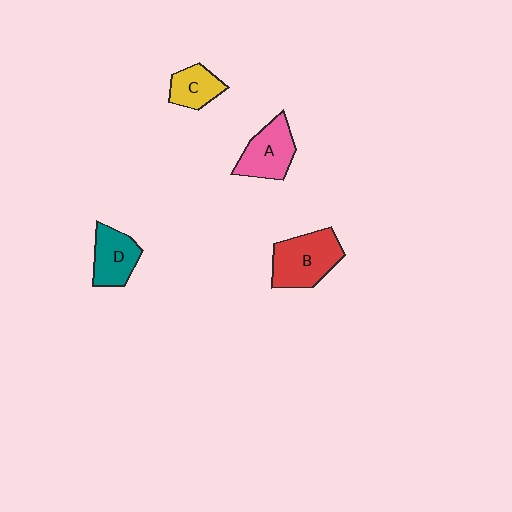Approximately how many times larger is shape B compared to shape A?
Approximately 1.2 times.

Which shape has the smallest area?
Shape C (yellow).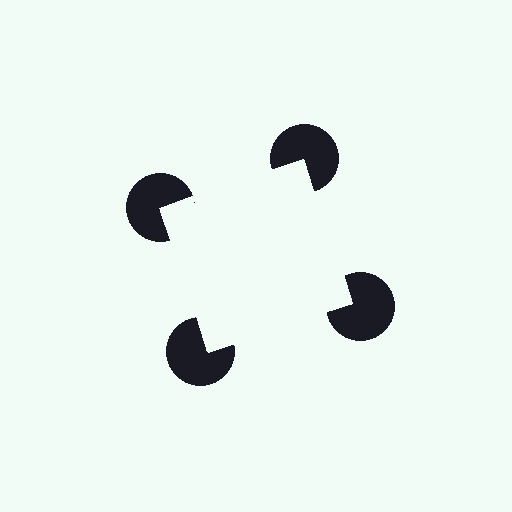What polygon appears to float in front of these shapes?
An illusory square — its edges are inferred from the aligned wedge cuts in the pac-man discs, not physically drawn.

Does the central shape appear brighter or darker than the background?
It typically appears slightly brighter than the background, even though no actual brightness change is drawn.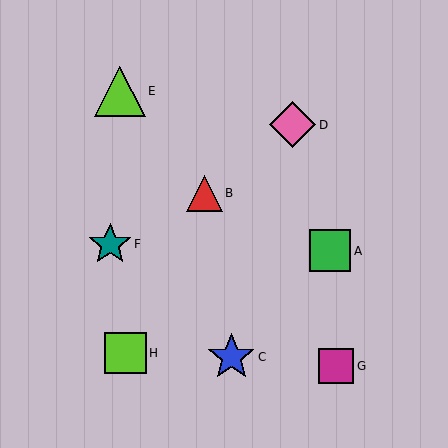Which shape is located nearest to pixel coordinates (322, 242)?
The green square (labeled A) at (330, 251) is nearest to that location.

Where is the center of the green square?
The center of the green square is at (330, 251).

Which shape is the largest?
The lime triangle (labeled E) is the largest.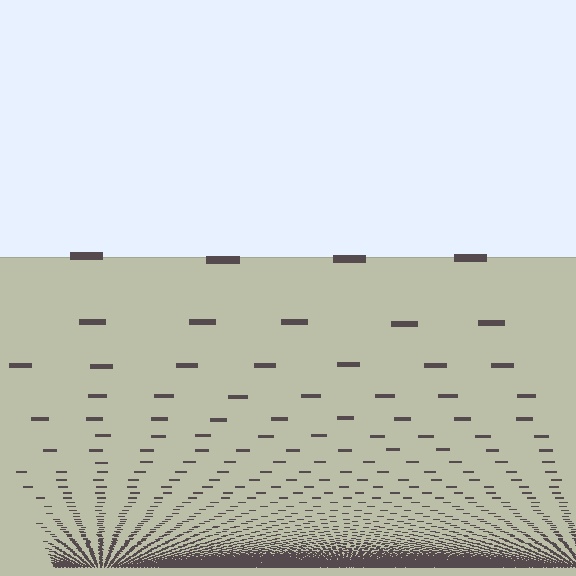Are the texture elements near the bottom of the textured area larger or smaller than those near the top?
Smaller. The gradient is inverted — elements near the bottom are smaller and denser.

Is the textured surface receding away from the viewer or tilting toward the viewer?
The surface appears to tilt toward the viewer. Texture elements get larger and sparser toward the top.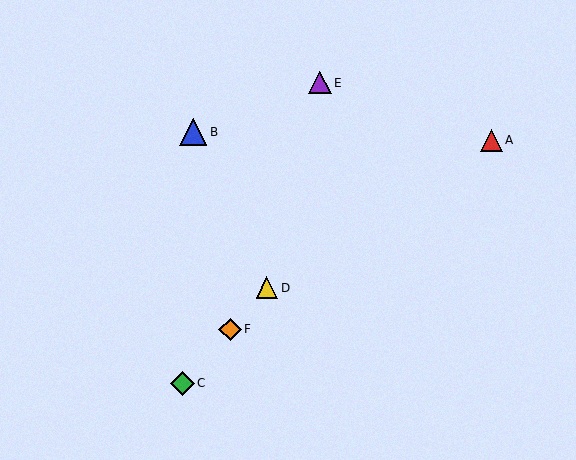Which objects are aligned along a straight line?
Objects C, D, F are aligned along a straight line.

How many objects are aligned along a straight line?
3 objects (C, D, F) are aligned along a straight line.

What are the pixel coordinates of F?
Object F is at (230, 329).